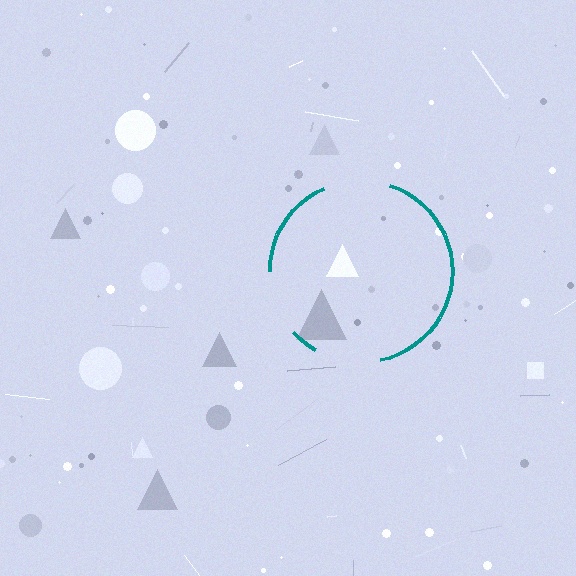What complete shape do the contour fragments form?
The contour fragments form a circle.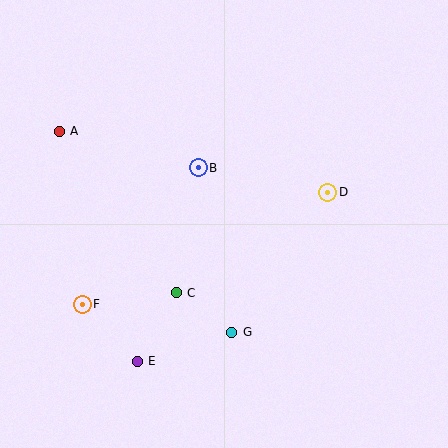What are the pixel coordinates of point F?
Point F is at (82, 304).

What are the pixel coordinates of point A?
Point A is at (59, 131).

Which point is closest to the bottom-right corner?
Point G is closest to the bottom-right corner.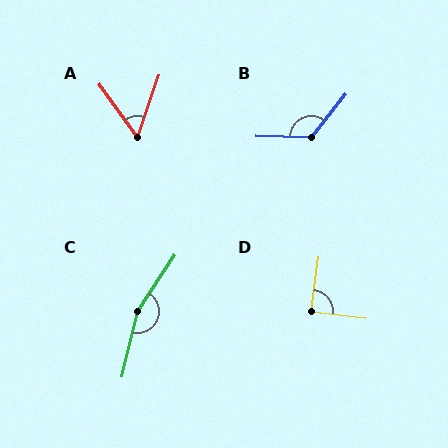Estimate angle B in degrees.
Approximately 127 degrees.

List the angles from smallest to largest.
A (55°), D (89°), B (127°), C (160°).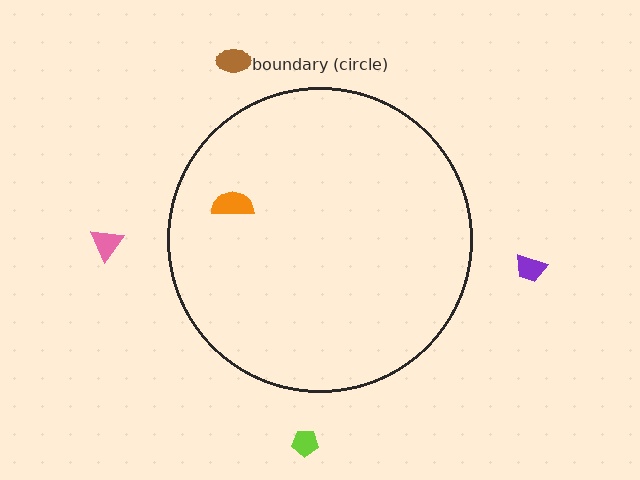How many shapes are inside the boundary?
1 inside, 4 outside.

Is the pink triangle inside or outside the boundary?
Outside.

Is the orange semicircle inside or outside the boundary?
Inside.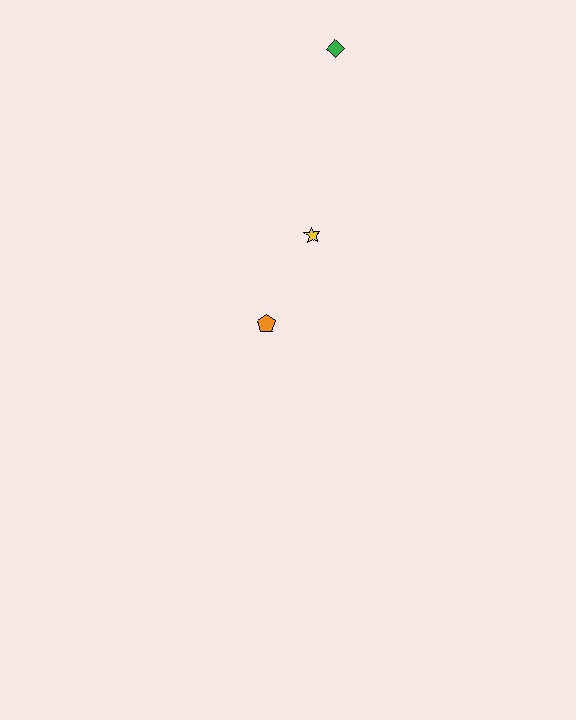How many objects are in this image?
There are 3 objects.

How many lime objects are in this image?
There are no lime objects.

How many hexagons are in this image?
There are no hexagons.